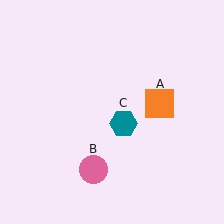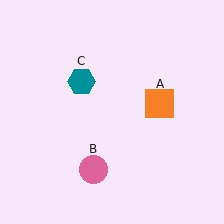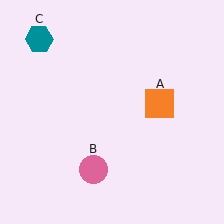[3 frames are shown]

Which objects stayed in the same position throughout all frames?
Orange square (object A) and pink circle (object B) remained stationary.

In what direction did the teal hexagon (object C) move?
The teal hexagon (object C) moved up and to the left.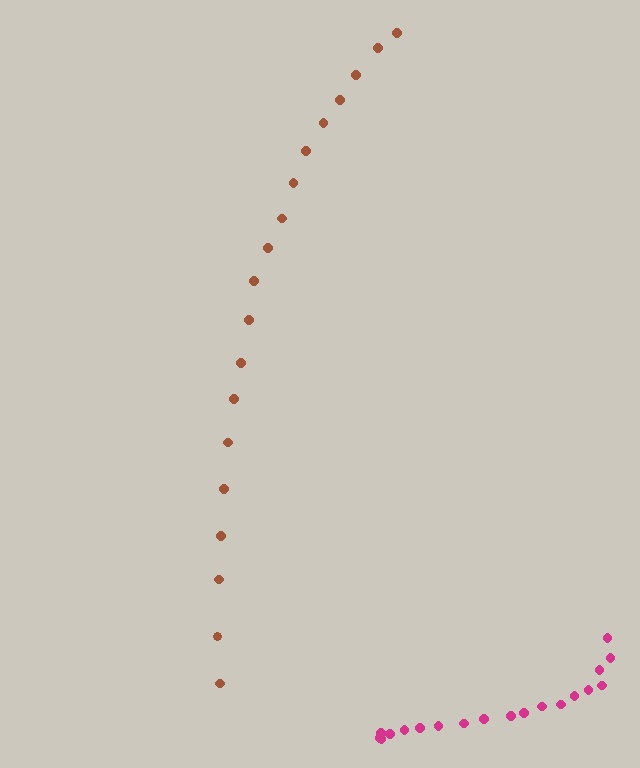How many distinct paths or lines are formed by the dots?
There are 2 distinct paths.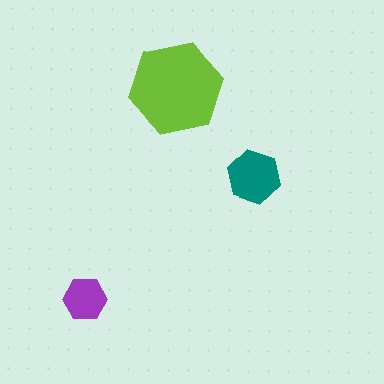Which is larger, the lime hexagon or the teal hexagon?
The lime one.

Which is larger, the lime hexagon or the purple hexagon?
The lime one.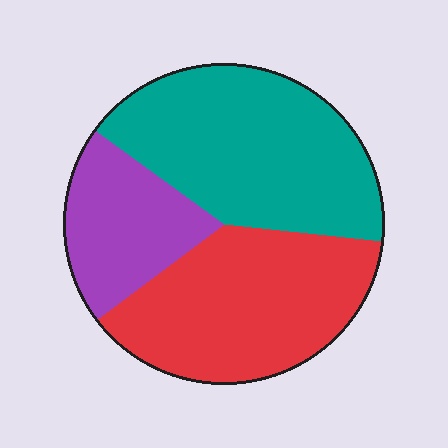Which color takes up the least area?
Purple, at roughly 20%.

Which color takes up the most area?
Teal, at roughly 40%.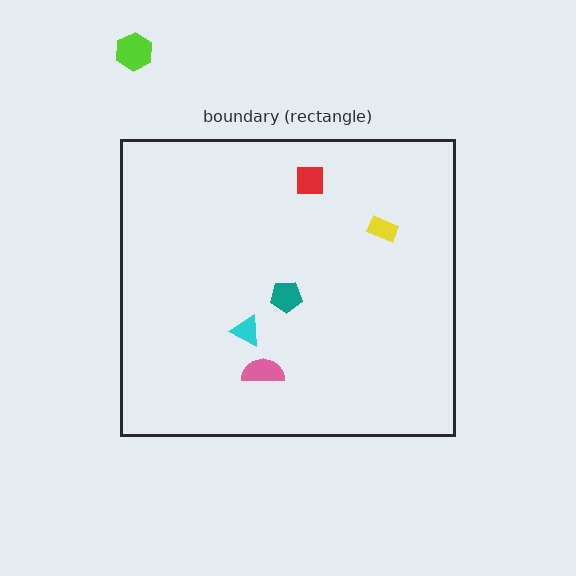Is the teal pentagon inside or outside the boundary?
Inside.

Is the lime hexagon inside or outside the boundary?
Outside.